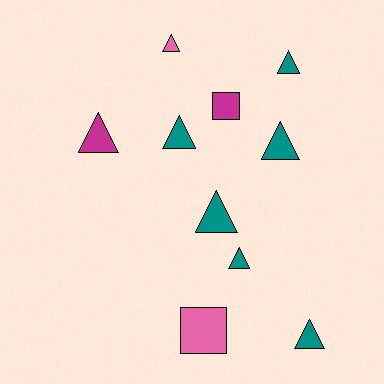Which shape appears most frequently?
Triangle, with 8 objects.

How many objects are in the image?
There are 10 objects.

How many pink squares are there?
There is 1 pink square.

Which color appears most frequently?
Teal, with 6 objects.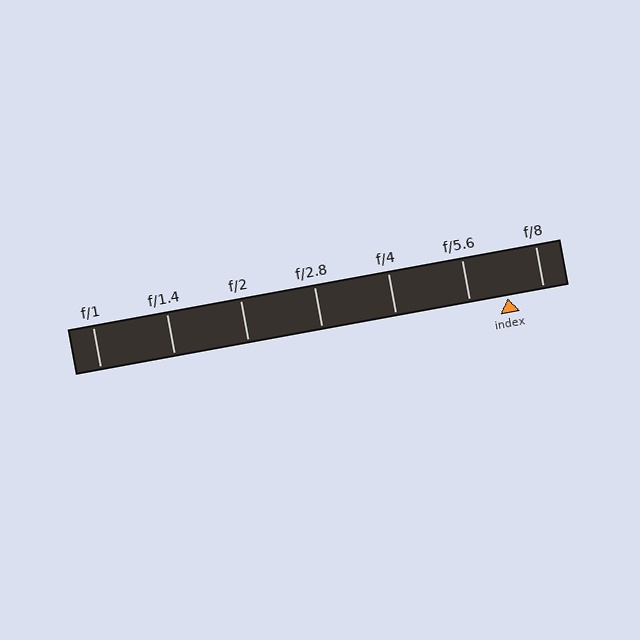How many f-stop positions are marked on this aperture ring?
There are 7 f-stop positions marked.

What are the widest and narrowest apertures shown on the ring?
The widest aperture shown is f/1 and the narrowest is f/8.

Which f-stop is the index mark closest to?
The index mark is closest to f/8.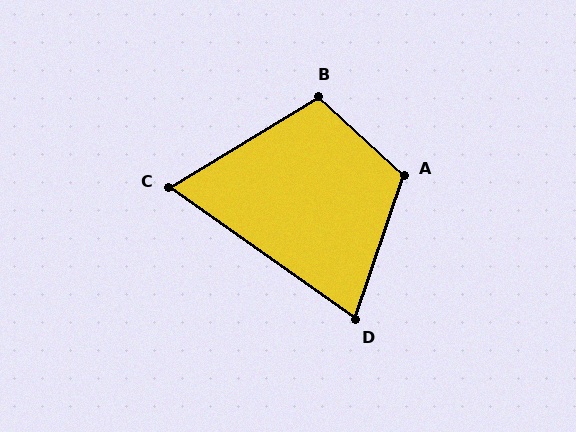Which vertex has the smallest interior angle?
C, at approximately 66 degrees.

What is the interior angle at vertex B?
Approximately 106 degrees (obtuse).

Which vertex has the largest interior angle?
A, at approximately 114 degrees.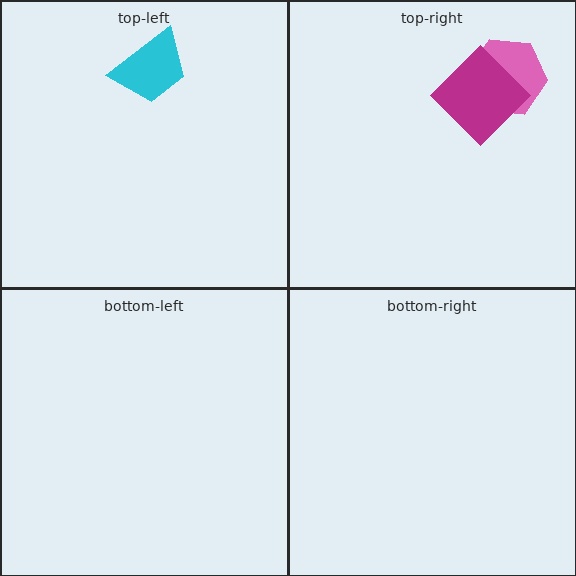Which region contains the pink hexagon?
The top-right region.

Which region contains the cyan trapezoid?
The top-left region.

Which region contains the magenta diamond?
The top-right region.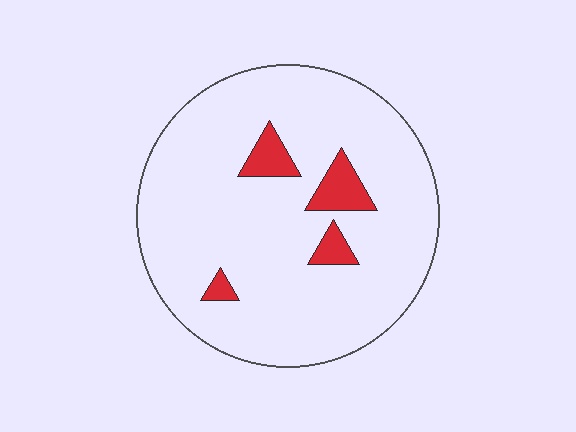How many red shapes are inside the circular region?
4.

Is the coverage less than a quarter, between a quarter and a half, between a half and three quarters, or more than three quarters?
Less than a quarter.